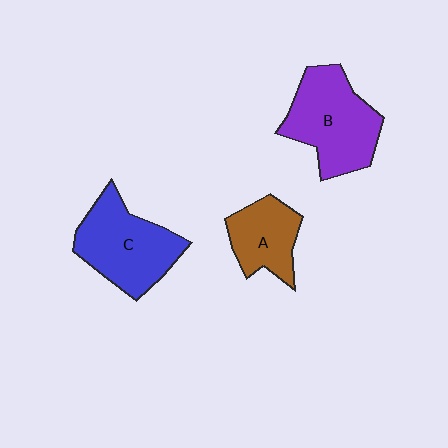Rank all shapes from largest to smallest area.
From largest to smallest: B (purple), C (blue), A (brown).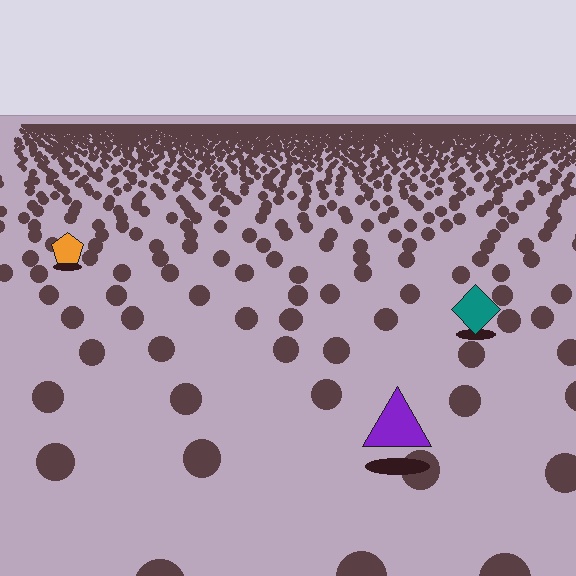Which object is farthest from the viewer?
The orange pentagon is farthest from the viewer. It appears smaller and the ground texture around it is denser.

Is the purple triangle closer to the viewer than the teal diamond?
Yes. The purple triangle is closer — you can tell from the texture gradient: the ground texture is coarser near it.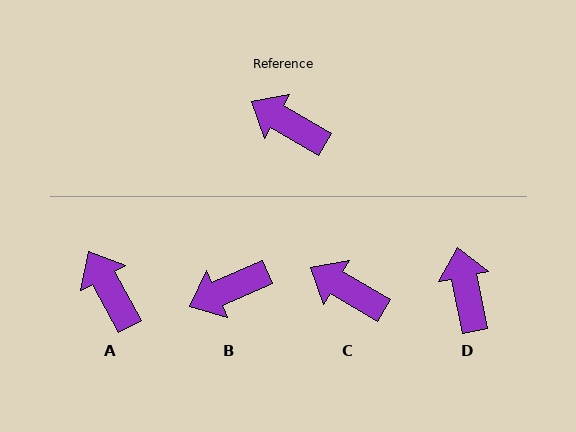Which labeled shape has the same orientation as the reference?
C.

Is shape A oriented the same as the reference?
No, it is off by about 31 degrees.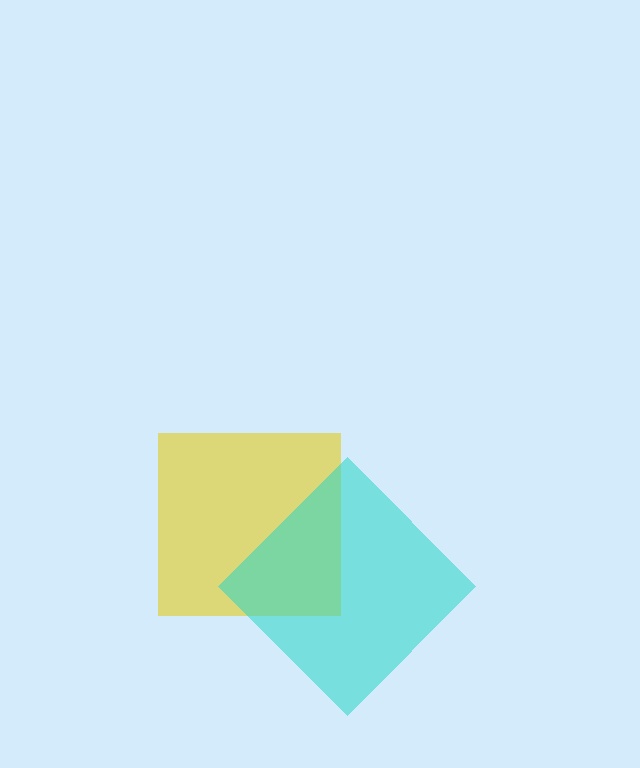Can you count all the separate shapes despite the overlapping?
Yes, there are 2 separate shapes.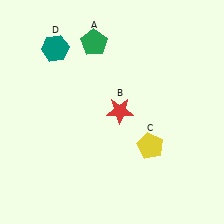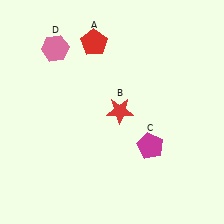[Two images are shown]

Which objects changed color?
A changed from green to red. C changed from yellow to magenta. D changed from teal to pink.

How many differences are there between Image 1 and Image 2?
There are 3 differences between the two images.